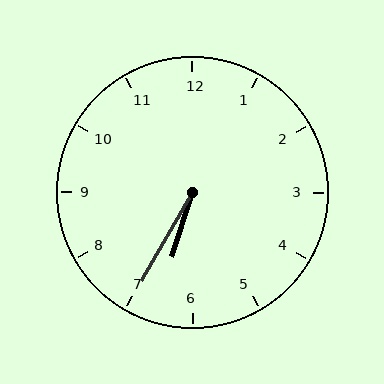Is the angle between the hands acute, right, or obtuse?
It is acute.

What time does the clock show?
6:35.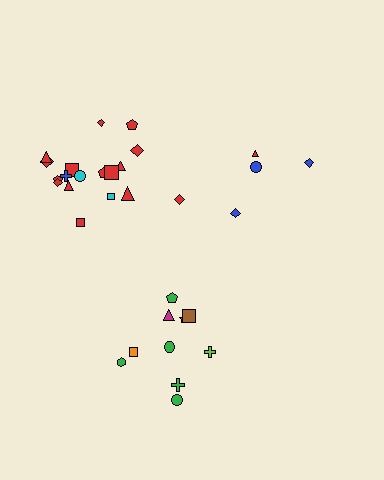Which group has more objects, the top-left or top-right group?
The top-left group.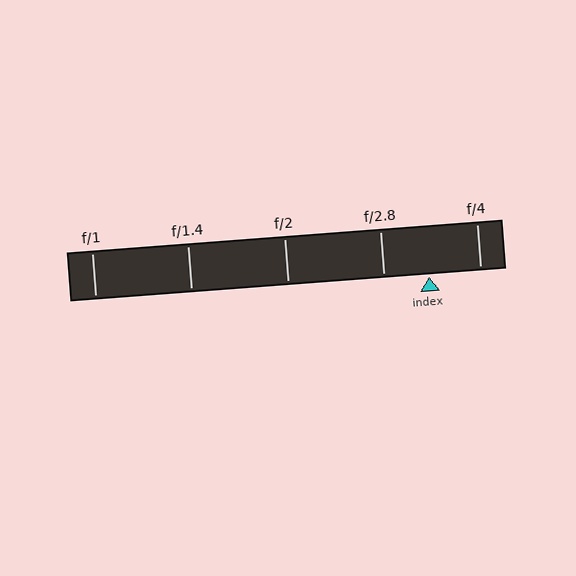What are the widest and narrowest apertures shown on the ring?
The widest aperture shown is f/1 and the narrowest is f/4.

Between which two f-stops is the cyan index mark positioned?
The index mark is between f/2.8 and f/4.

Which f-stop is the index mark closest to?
The index mark is closest to f/2.8.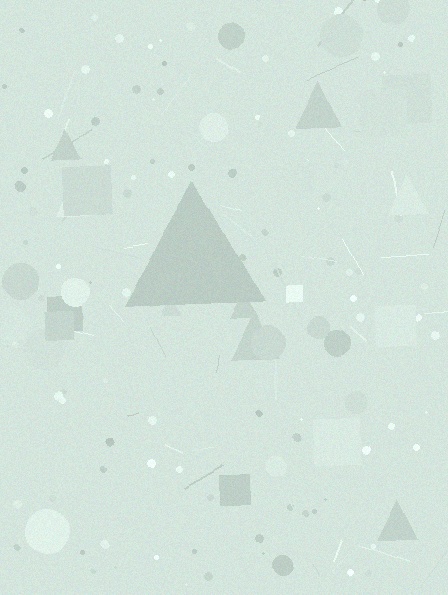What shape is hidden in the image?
A triangle is hidden in the image.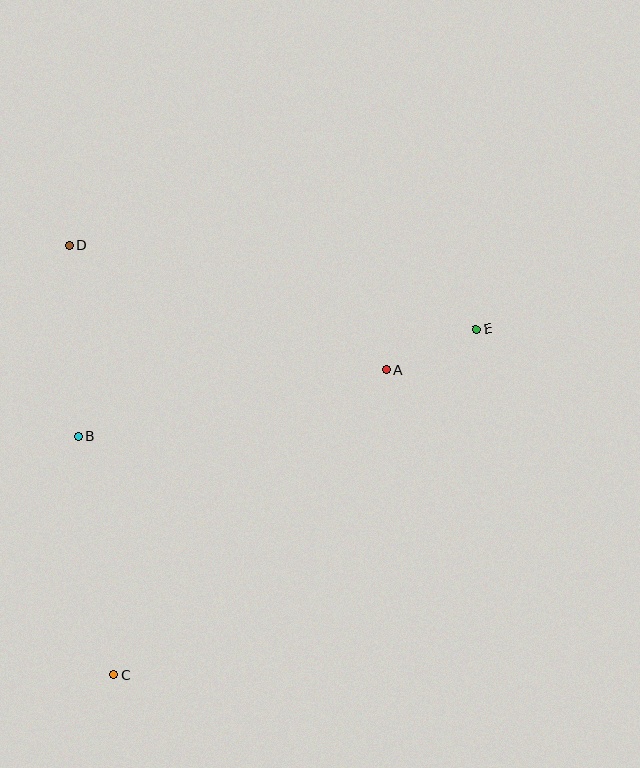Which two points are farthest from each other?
Points C and E are farthest from each other.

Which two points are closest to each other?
Points A and E are closest to each other.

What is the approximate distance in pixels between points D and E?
The distance between D and E is approximately 416 pixels.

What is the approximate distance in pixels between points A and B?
The distance between A and B is approximately 315 pixels.